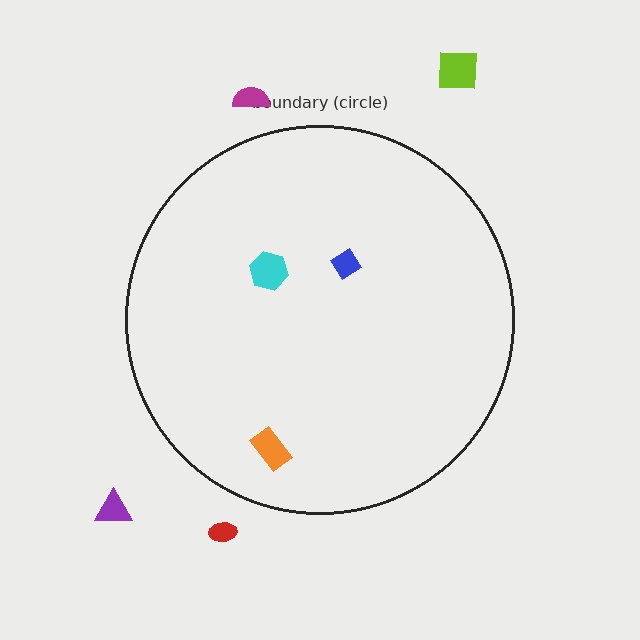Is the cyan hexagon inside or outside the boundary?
Inside.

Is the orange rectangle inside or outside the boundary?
Inside.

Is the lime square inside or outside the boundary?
Outside.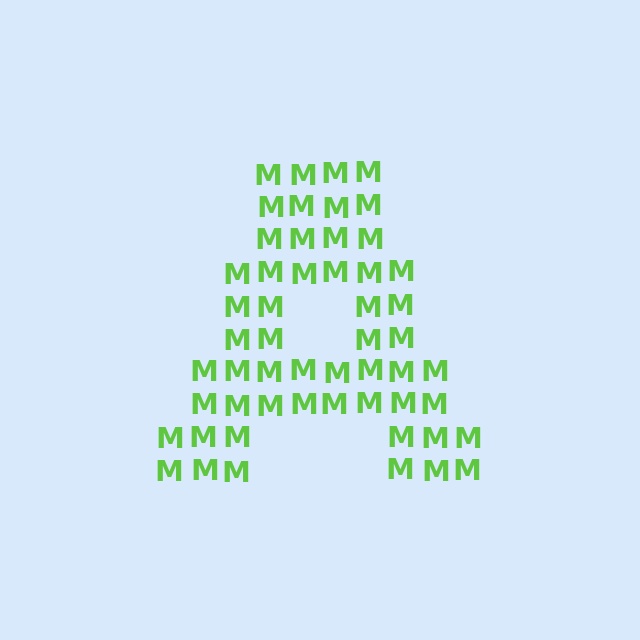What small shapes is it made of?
It is made of small letter M's.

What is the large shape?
The large shape is the letter A.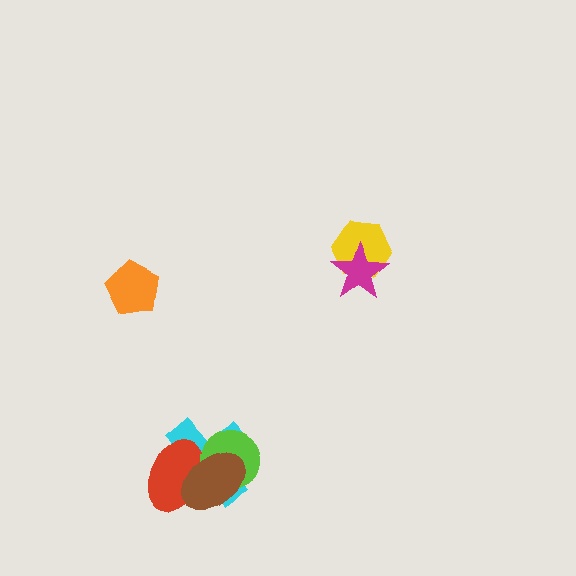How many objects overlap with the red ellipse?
3 objects overlap with the red ellipse.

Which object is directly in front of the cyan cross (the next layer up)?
The red ellipse is directly in front of the cyan cross.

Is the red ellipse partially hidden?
Yes, it is partially covered by another shape.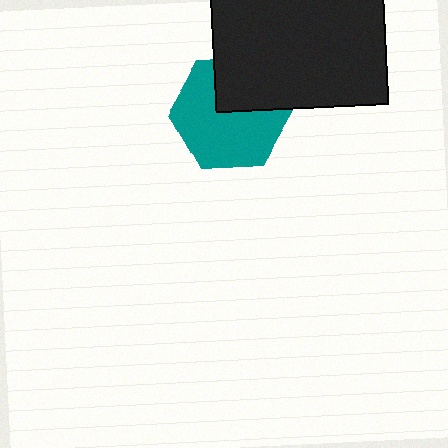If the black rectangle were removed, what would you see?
You would see the complete teal hexagon.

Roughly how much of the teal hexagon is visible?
Most of it is visible (roughly 68%).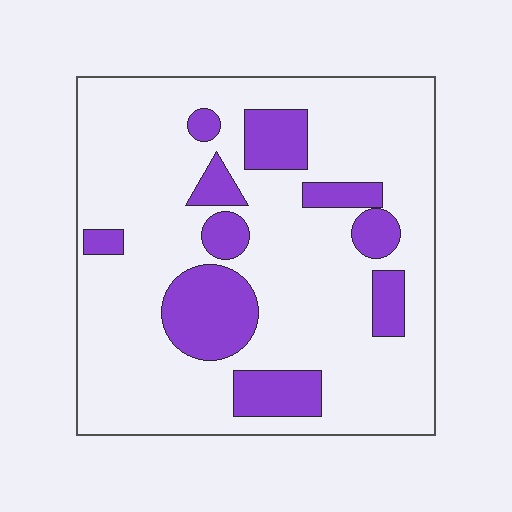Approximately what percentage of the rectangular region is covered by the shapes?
Approximately 20%.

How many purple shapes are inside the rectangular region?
10.